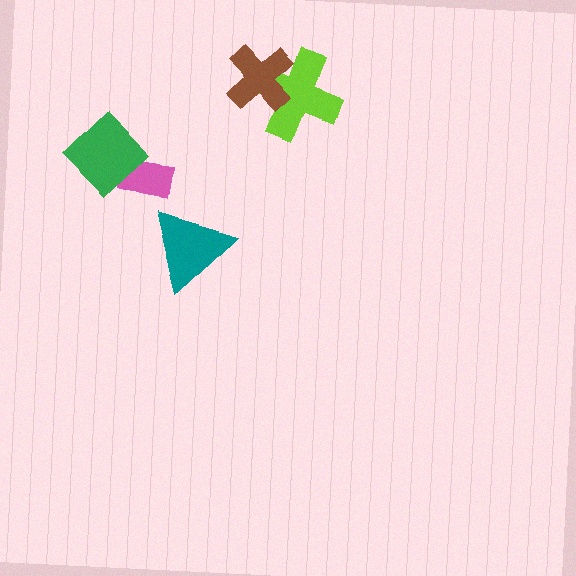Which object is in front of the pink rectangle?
The green diamond is in front of the pink rectangle.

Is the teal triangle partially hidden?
No, no other shape covers it.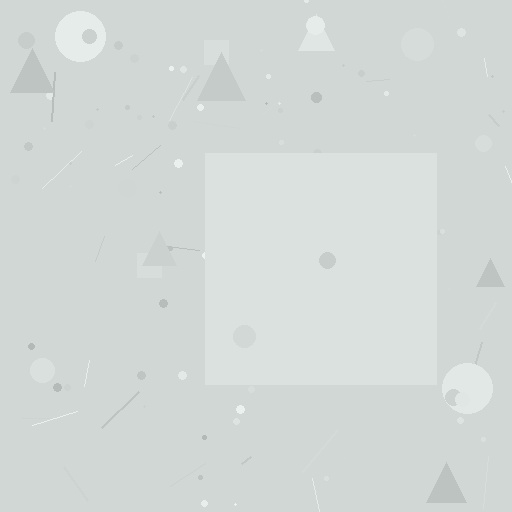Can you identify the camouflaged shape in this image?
The camouflaged shape is a square.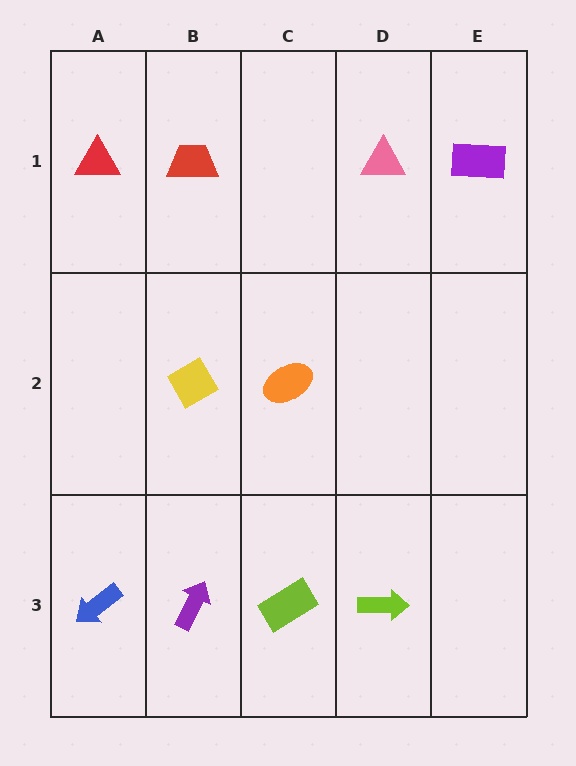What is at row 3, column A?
A blue arrow.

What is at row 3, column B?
A purple arrow.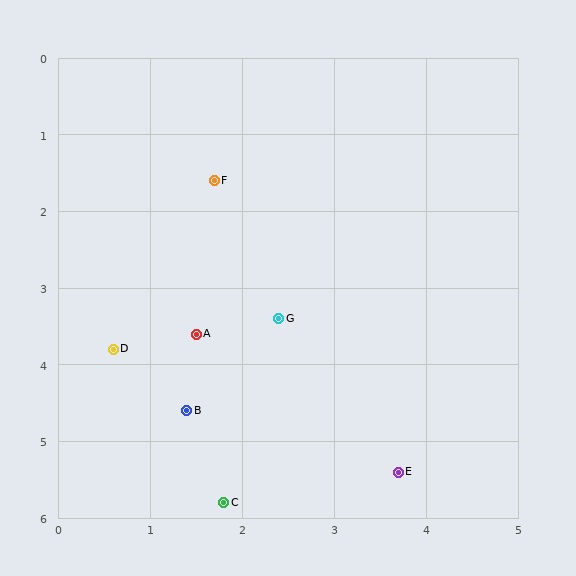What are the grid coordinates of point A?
Point A is at approximately (1.5, 3.6).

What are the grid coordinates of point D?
Point D is at approximately (0.6, 3.8).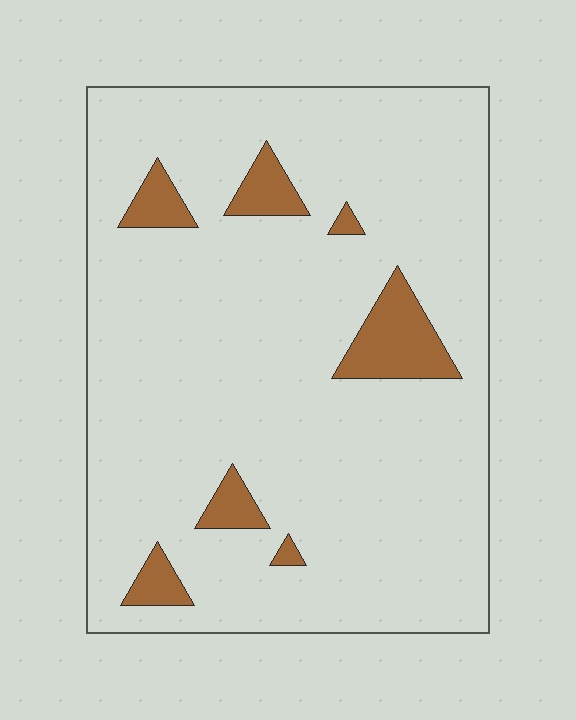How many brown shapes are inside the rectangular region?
7.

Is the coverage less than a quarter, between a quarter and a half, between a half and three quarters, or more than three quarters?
Less than a quarter.